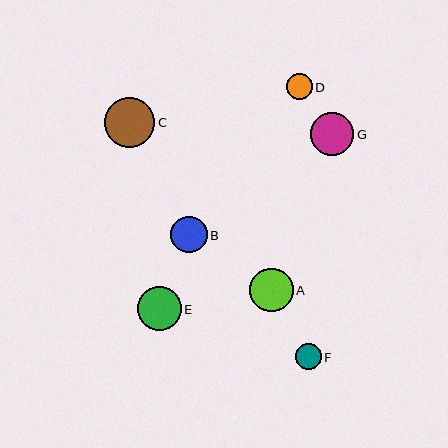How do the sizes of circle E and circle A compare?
Circle E and circle A are approximately the same size.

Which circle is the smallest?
Circle D is the smallest with a size of approximately 26 pixels.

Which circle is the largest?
Circle C is the largest with a size of approximately 51 pixels.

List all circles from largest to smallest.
From largest to smallest: C, E, A, G, B, F, D.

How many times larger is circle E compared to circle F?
Circle E is approximately 1.7 times the size of circle F.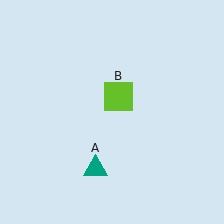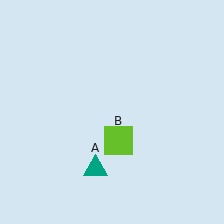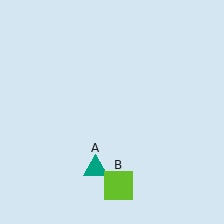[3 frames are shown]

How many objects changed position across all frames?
1 object changed position: lime square (object B).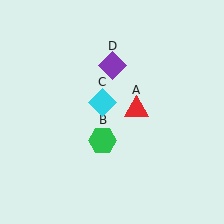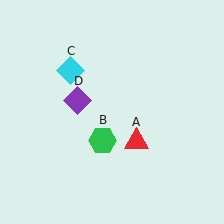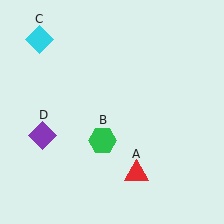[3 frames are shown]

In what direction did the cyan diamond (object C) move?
The cyan diamond (object C) moved up and to the left.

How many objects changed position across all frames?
3 objects changed position: red triangle (object A), cyan diamond (object C), purple diamond (object D).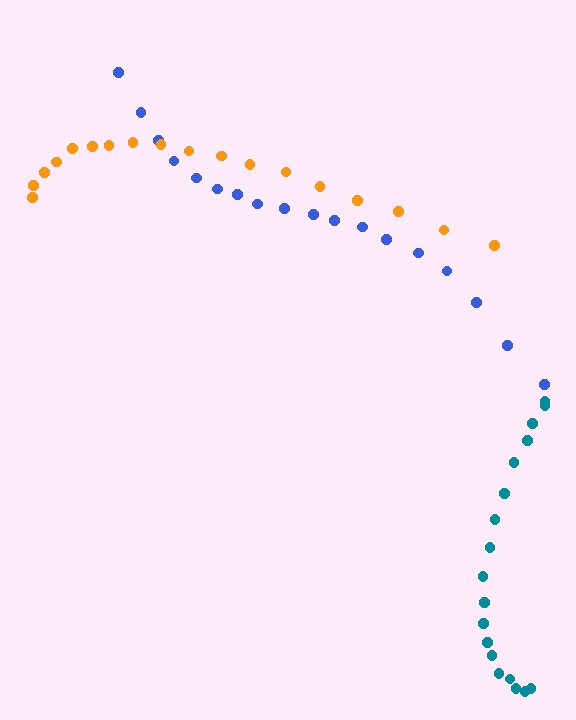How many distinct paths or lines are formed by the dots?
There are 3 distinct paths.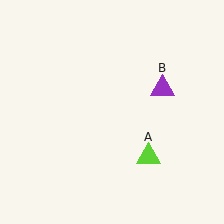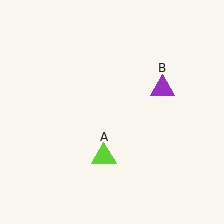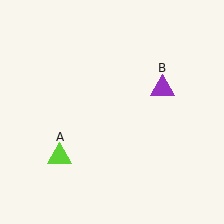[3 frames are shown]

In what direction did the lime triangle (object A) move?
The lime triangle (object A) moved left.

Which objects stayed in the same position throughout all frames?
Purple triangle (object B) remained stationary.